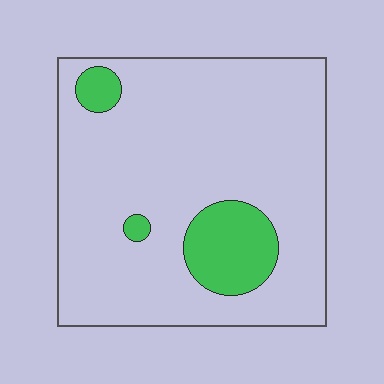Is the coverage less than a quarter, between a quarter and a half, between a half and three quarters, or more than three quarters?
Less than a quarter.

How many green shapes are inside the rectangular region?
3.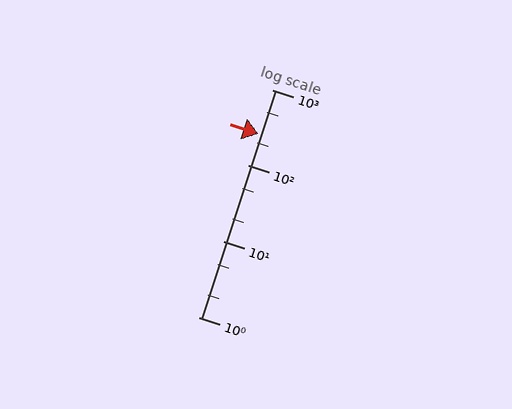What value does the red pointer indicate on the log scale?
The pointer indicates approximately 260.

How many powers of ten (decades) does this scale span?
The scale spans 3 decades, from 1 to 1000.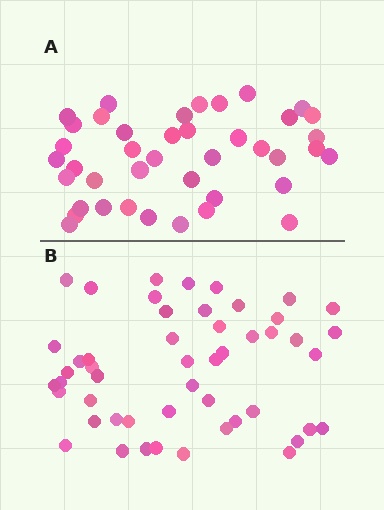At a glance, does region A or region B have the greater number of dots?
Region B (the bottom region) has more dots.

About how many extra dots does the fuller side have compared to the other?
Region B has roughly 8 or so more dots than region A.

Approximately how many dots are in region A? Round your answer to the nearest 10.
About 40 dots. (The exact count is 41, which rounds to 40.)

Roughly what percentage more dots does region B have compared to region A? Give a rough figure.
About 20% more.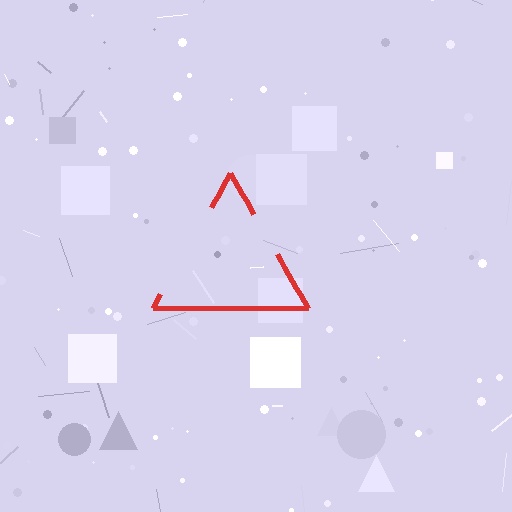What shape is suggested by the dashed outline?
The dashed outline suggests a triangle.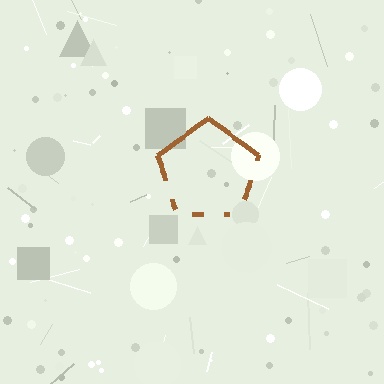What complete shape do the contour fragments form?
The contour fragments form a pentagon.